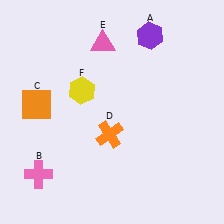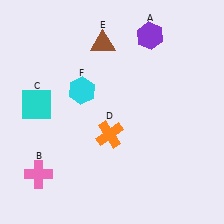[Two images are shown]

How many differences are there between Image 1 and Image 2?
There are 3 differences between the two images.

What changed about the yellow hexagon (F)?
In Image 1, F is yellow. In Image 2, it changed to cyan.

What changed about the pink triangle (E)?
In Image 1, E is pink. In Image 2, it changed to brown.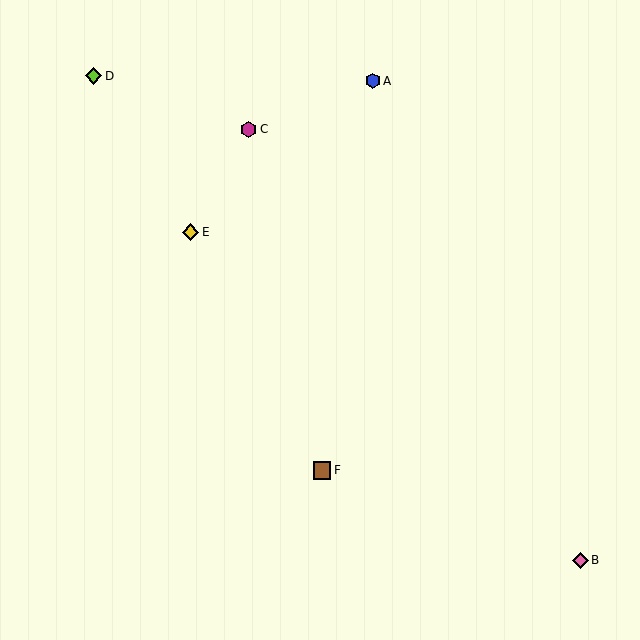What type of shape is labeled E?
Shape E is a yellow diamond.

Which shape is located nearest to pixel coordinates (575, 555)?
The pink diamond (labeled B) at (581, 560) is nearest to that location.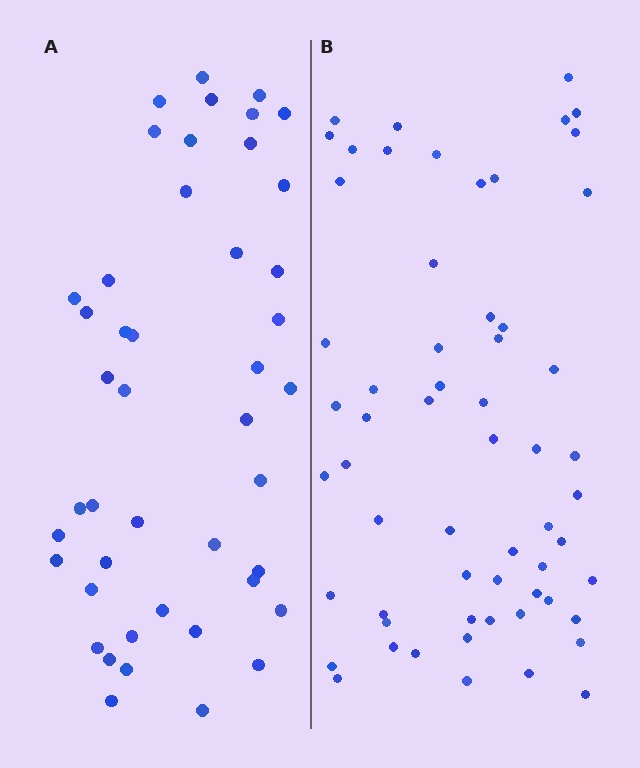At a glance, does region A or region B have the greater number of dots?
Region B (the right region) has more dots.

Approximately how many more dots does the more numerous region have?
Region B has approximately 15 more dots than region A.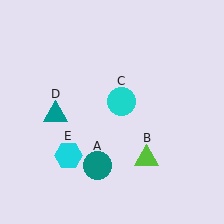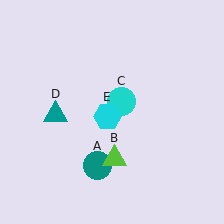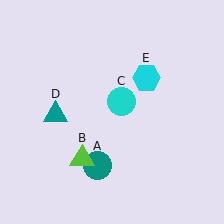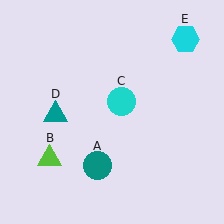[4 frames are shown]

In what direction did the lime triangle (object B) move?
The lime triangle (object B) moved left.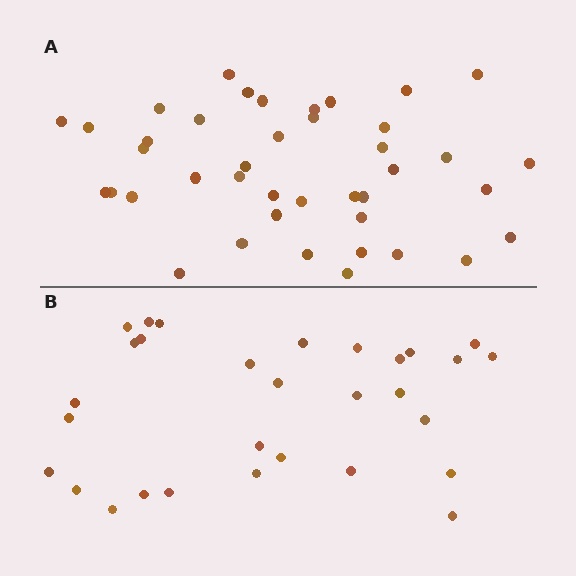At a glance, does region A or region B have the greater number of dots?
Region A (the top region) has more dots.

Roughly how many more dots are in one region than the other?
Region A has roughly 12 or so more dots than region B.